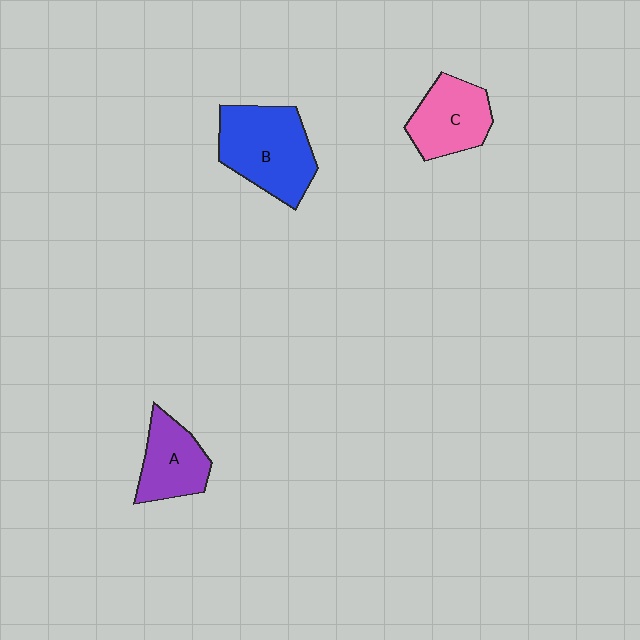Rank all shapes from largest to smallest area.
From largest to smallest: B (blue), C (pink), A (purple).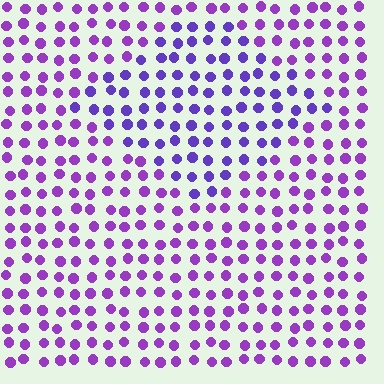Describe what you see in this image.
The image is filled with small purple elements in a uniform arrangement. A diamond-shaped region is visible where the elements are tinted to a slightly different hue, forming a subtle color boundary.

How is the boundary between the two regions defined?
The boundary is defined purely by a slight shift in hue (about 25 degrees). Spacing, size, and orientation are identical on both sides.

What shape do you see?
I see a diamond.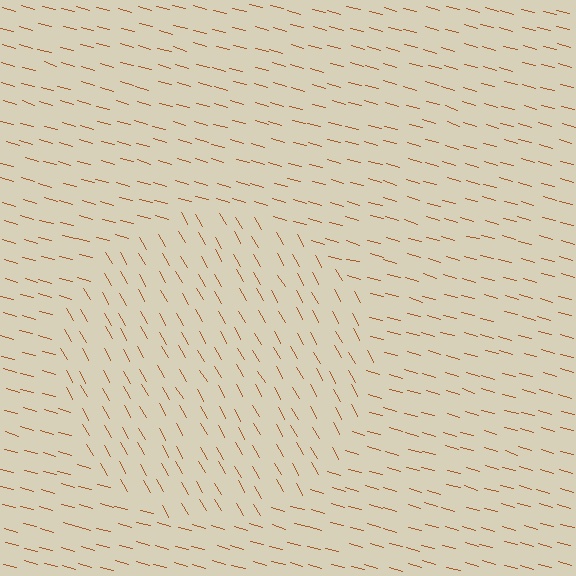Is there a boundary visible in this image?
Yes, there is a texture boundary formed by a change in line orientation.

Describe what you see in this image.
The image is filled with small brown line segments. A circle region in the image has lines oriented differently from the surrounding lines, creating a visible texture boundary.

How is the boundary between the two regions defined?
The boundary is defined purely by a change in line orientation (approximately 45 degrees difference). All lines are the same color and thickness.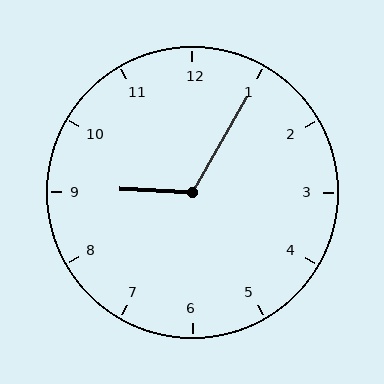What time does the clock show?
9:05.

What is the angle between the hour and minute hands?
Approximately 118 degrees.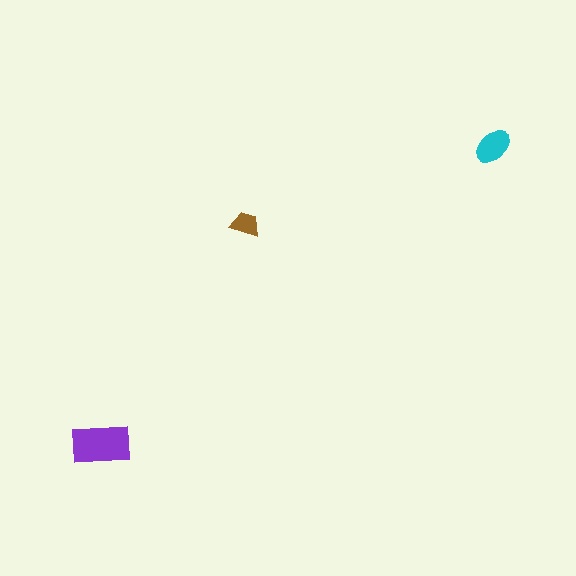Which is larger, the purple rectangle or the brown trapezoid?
The purple rectangle.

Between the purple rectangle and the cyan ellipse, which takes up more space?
The purple rectangle.